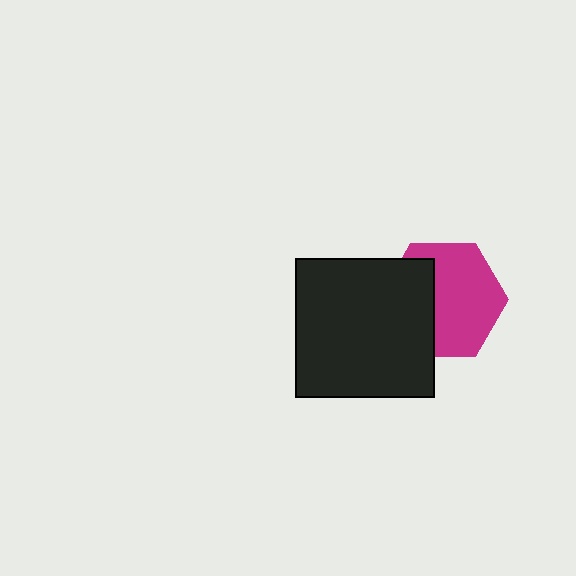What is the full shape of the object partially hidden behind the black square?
The partially hidden object is a magenta hexagon.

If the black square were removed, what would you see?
You would see the complete magenta hexagon.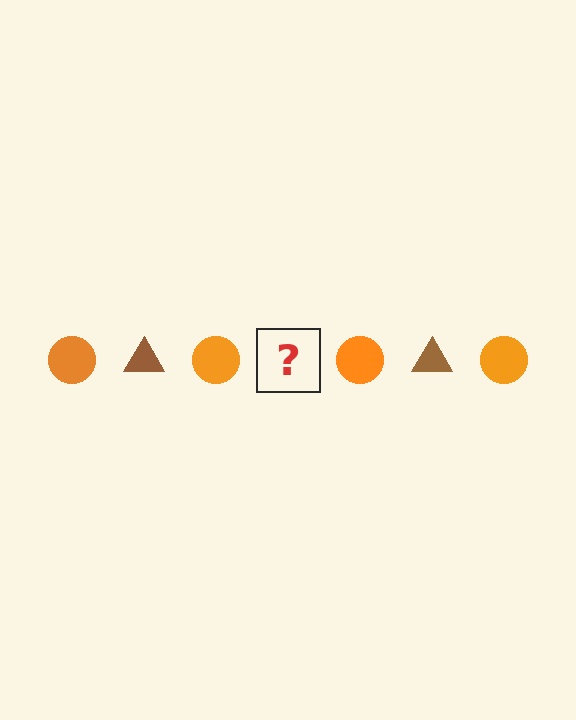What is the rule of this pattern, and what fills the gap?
The rule is that the pattern alternates between orange circle and brown triangle. The gap should be filled with a brown triangle.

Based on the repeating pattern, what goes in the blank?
The blank should be a brown triangle.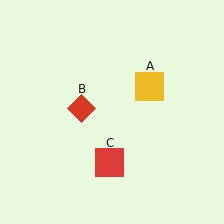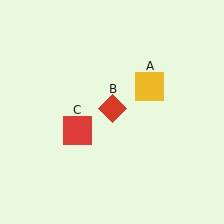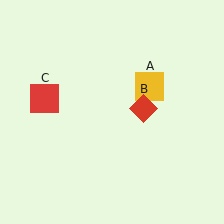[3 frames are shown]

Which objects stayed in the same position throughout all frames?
Yellow square (object A) remained stationary.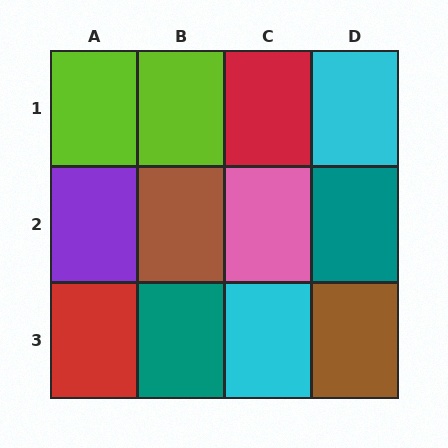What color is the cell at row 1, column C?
Red.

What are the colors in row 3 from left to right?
Red, teal, cyan, brown.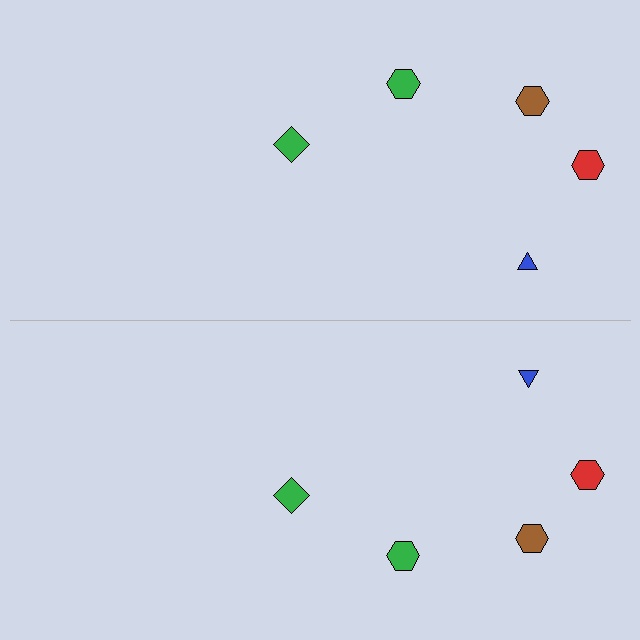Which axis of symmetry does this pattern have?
The pattern has a horizontal axis of symmetry running through the center of the image.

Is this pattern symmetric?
Yes, this pattern has bilateral (reflection) symmetry.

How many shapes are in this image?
There are 10 shapes in this image.